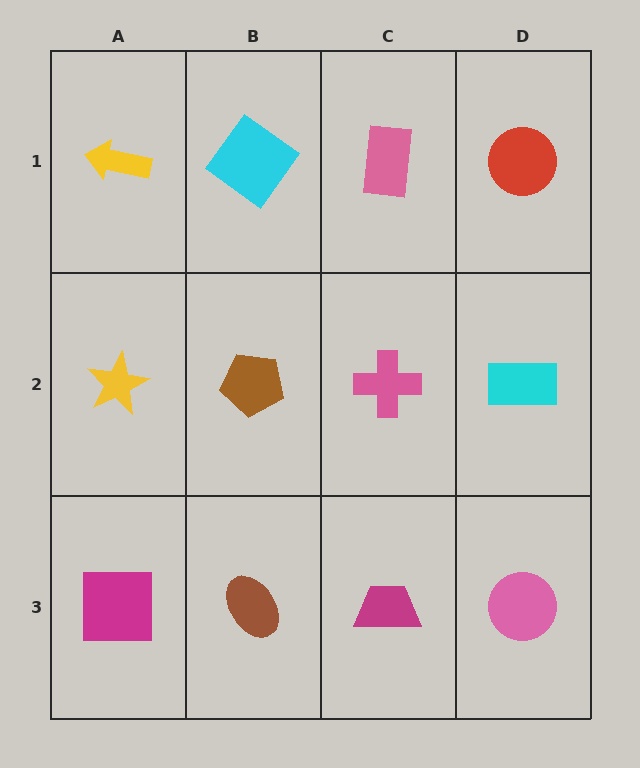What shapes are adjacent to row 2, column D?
A red circle (row 1, column D), a pink circle (row 3, column D), a pink cross (row 2, column C).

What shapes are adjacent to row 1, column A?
A yellow star (row 2, column A), a cyan diamond (row 1, column B).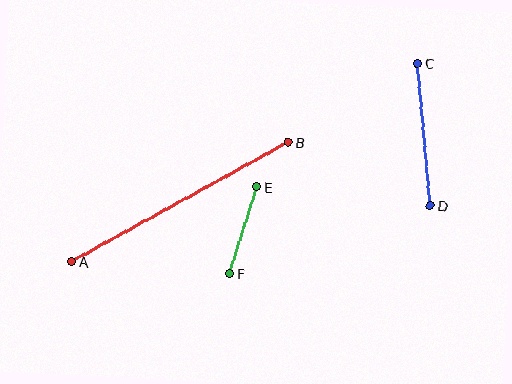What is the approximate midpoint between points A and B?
The midpoint is at approximately (180, 202) pixels.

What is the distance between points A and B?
The distance is approximately 247 pixels.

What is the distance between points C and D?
The distance is approximately 143 pixels.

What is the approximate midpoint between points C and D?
The midpoint is at approximately (424, 134) pixels.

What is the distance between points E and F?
The distance is approximately 91 pixels.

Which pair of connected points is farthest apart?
Points A and B are farthest apart.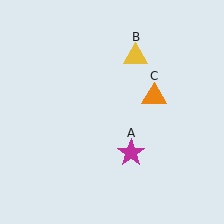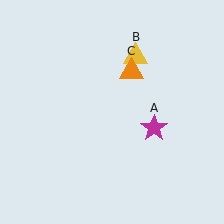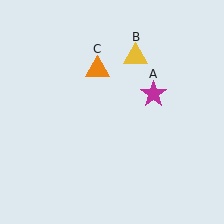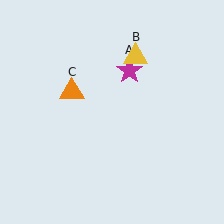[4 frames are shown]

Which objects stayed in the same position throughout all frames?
Yellow triangle (object B) remained stationary.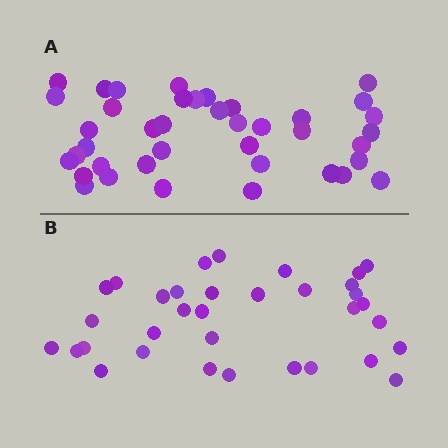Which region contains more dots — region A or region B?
Region A (the top region) has more dots.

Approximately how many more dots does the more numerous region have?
Region A has about 6 more dots than region B.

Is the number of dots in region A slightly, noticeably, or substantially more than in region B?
Region A has only slightly more — the two regions are fairly close. The ratio is roughly 1.2 to 1.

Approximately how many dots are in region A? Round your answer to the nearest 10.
About 40 dots.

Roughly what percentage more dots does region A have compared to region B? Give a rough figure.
About 20% more.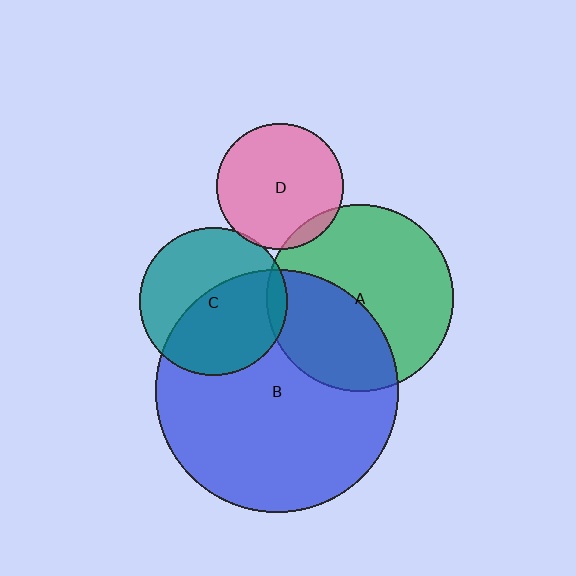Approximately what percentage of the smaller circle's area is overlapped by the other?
Approximately 55%.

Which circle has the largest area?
Circle B (blue).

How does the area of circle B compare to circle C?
Approximately 2.7 times.